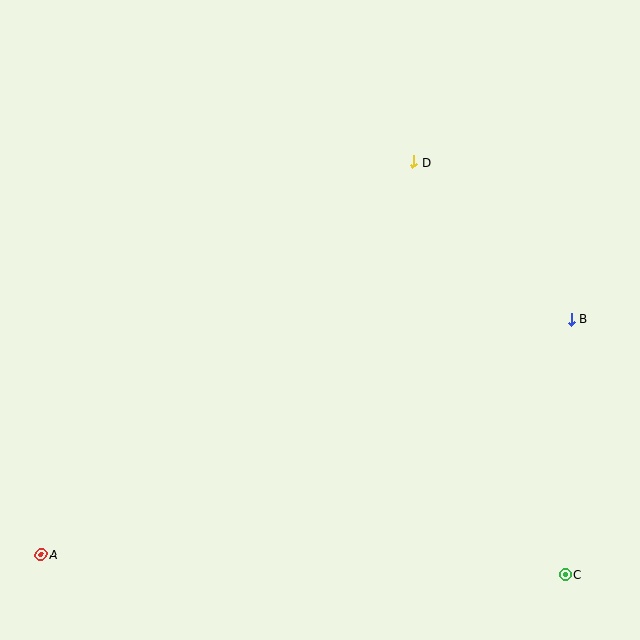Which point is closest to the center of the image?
Point D at (413, 162) is closest to the center.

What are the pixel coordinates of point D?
Point D is at (413, 162).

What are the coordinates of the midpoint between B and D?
The midpoint between B and D is at (492, 241).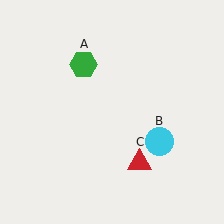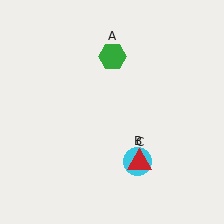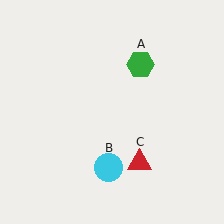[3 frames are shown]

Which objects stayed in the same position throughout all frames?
Red triangle (object C) remained stationary.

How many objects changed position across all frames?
2 objects changed position: green hexagon (object A), cyan circle (object B).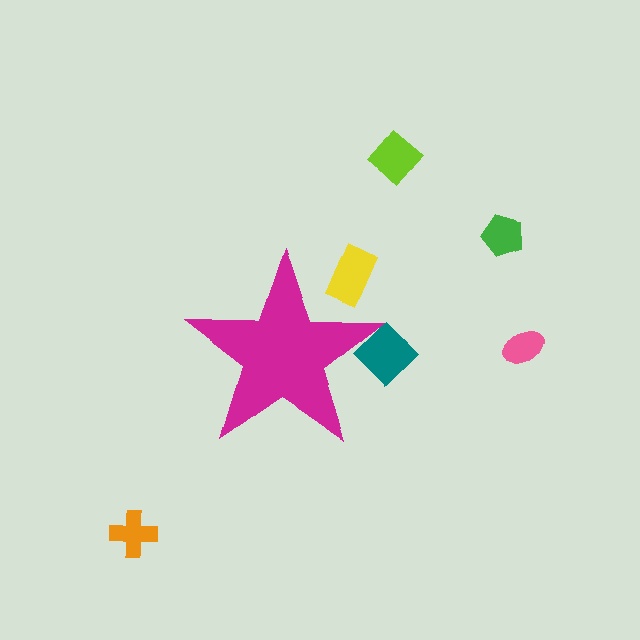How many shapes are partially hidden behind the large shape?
2 shapes are partially hidden.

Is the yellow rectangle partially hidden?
Yes, the yellow rectangle is partially hidden behind the magenta star.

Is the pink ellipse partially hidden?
No, the pink ellipse is fully visible.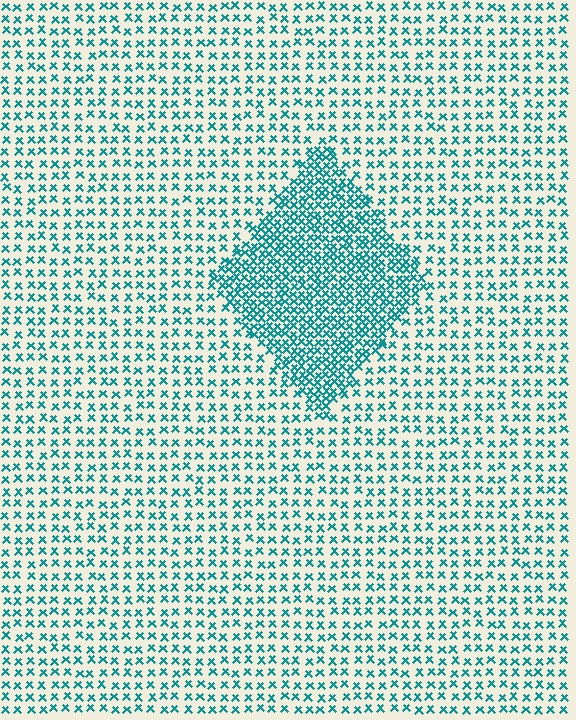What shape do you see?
I see a diamond.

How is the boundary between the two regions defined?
The boundary is defined by a change in element density (approximately 2.3x ratio). All elements are the same color, size, and shape.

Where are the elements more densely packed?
The elements are more densely packed inside the diamond boundary.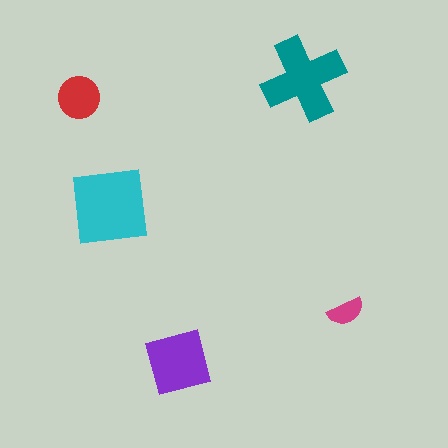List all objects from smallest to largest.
The magenta semicircle, the red circle, the purple square, the teal cross, the cyan square.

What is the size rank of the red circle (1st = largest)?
4th.